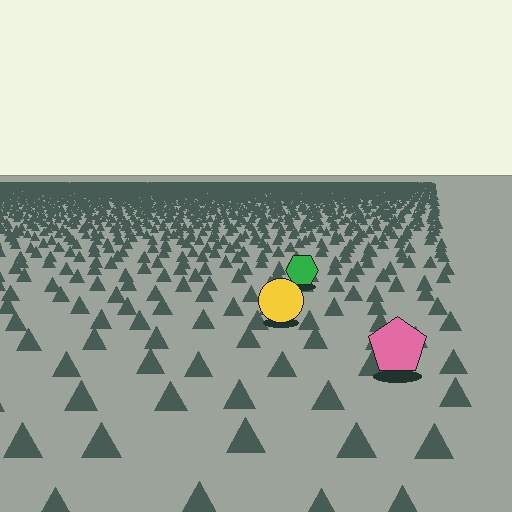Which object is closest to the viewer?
The pink pentagon is closest. The texture marks near it are larger and more spread out.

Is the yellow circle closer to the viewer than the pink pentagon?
No. The pink pentagon is closer — you can tell from the texture gradient: the ground texture is coarser near it.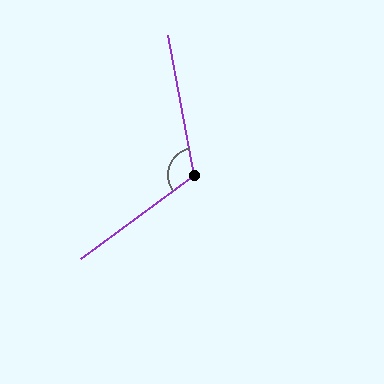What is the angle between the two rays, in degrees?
Approximately 115 degrees.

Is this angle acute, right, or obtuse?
It is obtuse.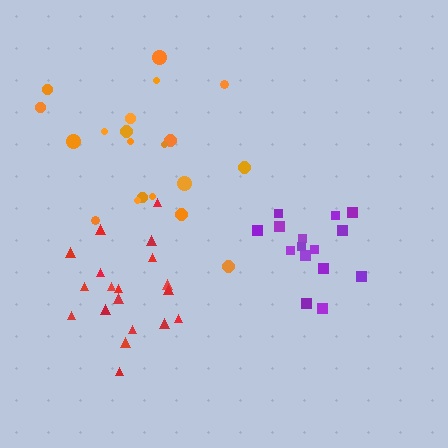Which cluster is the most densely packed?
Purple.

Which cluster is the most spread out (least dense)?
Orange.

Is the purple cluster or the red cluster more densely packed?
Purple.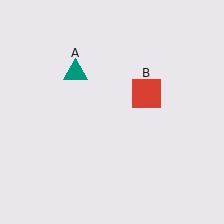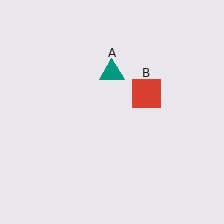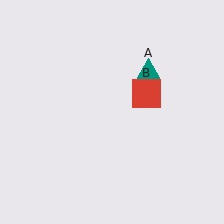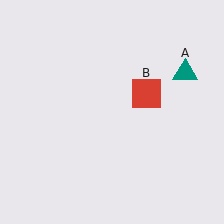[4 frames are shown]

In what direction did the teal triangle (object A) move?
The teal triangle (object A) moved right.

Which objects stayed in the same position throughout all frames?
Red square (object B) remained stationary.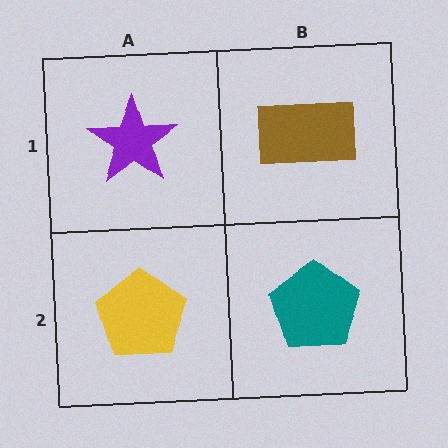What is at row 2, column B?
A teal pentagon.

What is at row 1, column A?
A purple star.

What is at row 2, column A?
A yellow pentagon.